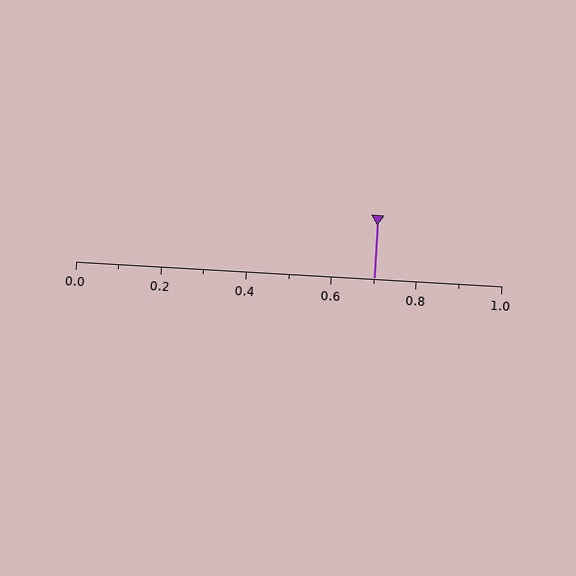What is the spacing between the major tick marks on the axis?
The major ticks are spaced 0.2 apart.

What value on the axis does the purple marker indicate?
The marker indicates approximately 0.7.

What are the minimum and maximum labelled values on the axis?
The axis runs from 0.0 to 1.0.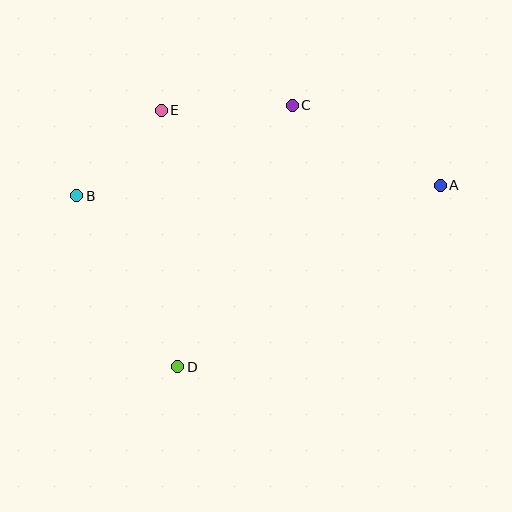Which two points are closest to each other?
Points B and E are closest to each other.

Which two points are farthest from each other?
Points A and B are farthest from each other.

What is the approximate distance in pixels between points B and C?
The distance between B and C is approximately 234 pixels.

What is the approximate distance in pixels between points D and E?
The distance between D and E is approximately 257 pixels.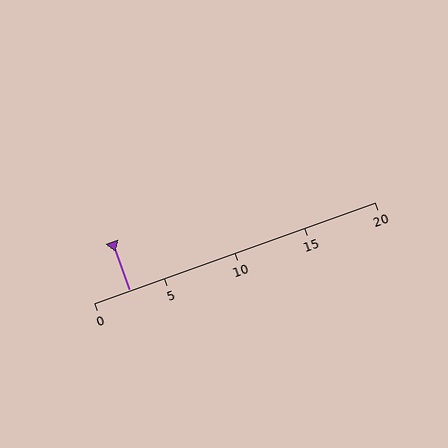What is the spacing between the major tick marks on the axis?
The major ticks are spaced 5 apart.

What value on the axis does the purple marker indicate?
The marker indicates approximately 2.5.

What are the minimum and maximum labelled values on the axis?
The axis runs from 0 to 20.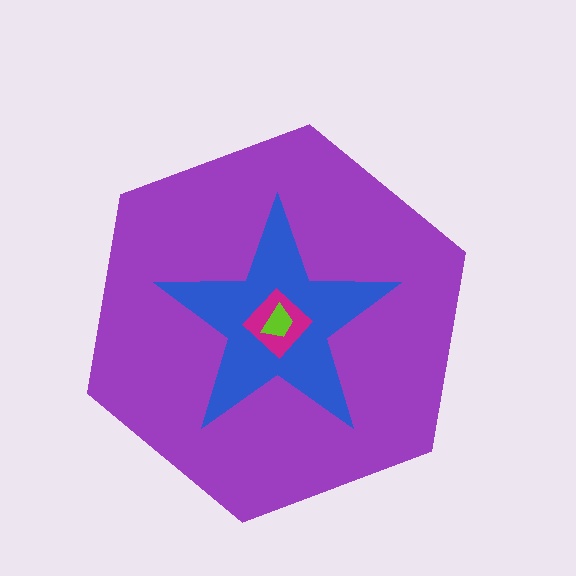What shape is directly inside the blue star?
The magenta diamond.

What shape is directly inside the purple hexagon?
The blue star.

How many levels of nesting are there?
4.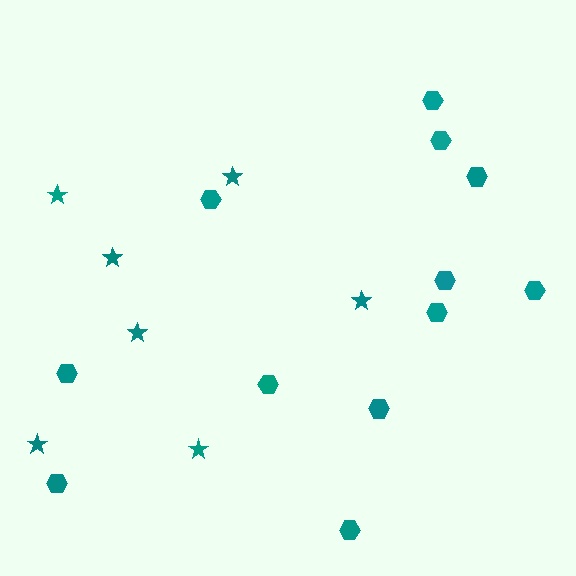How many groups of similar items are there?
There are 2 groups: one group of stars (7) and one group of hexagons (12).